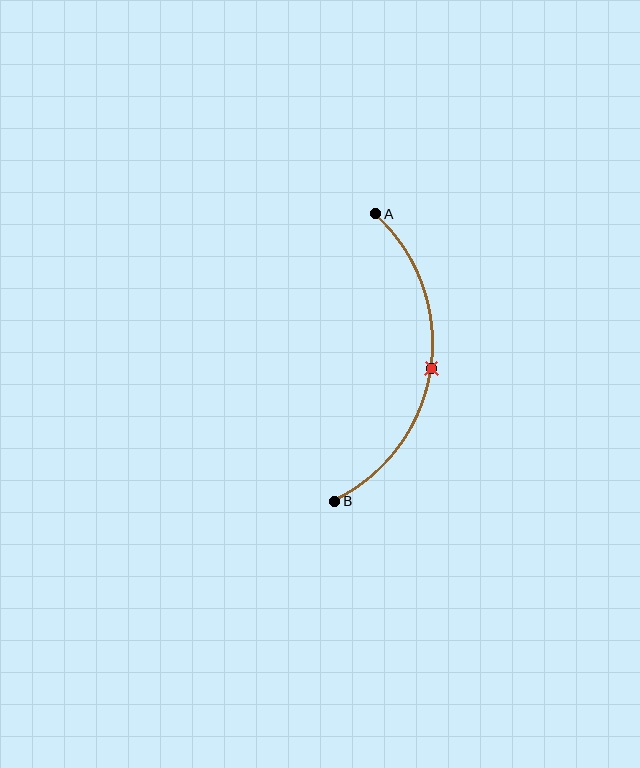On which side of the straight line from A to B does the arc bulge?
The arc bulges to the right of the straight line connecting A and B.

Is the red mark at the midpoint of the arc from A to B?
Yes. The red mark lies on the arc at equal arc-length from both A and B — it is the arc midpoint.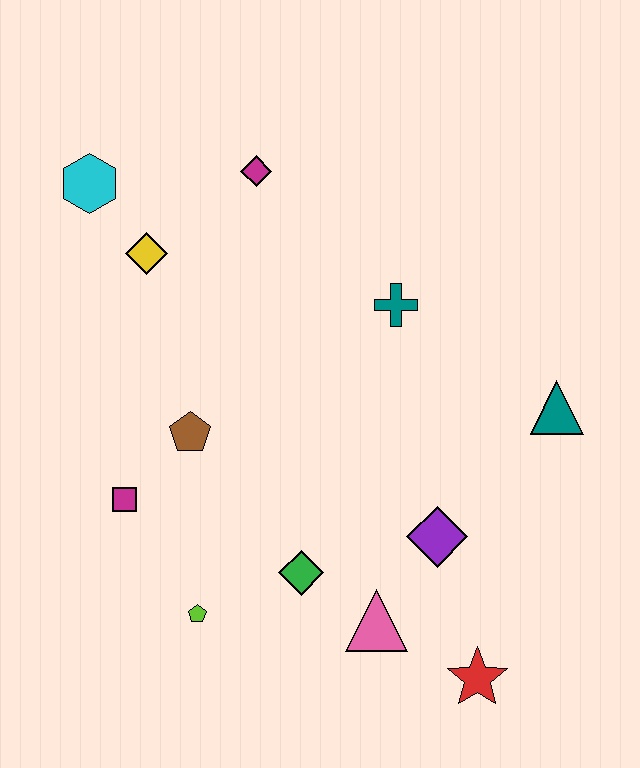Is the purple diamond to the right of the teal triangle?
No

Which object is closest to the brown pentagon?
The magenta square is closest to the brown pentagon.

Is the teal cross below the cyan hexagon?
Yes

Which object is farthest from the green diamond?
The cyan hexagon is farthest from the green diamond.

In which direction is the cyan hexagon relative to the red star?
The cyan hexagon is above the red star.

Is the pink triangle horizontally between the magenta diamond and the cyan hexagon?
No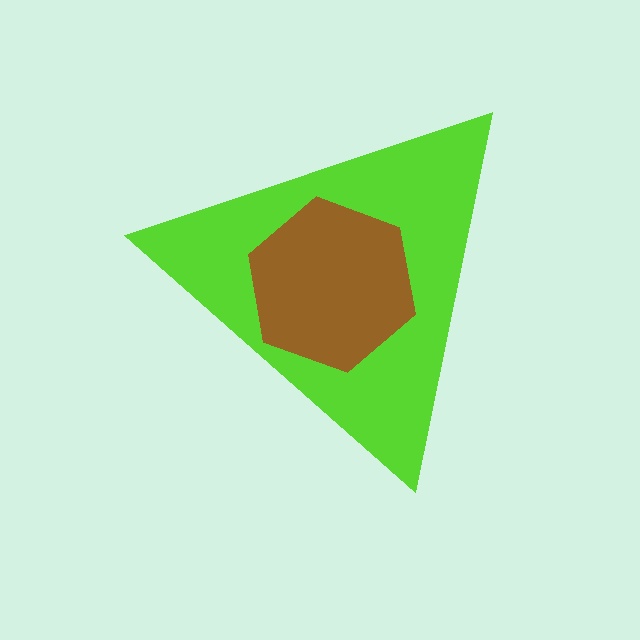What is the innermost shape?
The brown hexagon.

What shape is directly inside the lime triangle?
The brown hexagon.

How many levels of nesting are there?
2.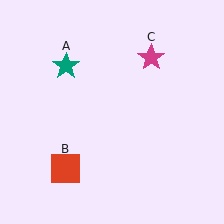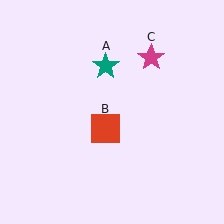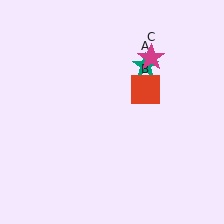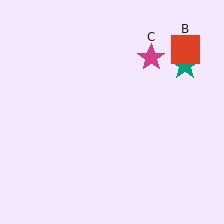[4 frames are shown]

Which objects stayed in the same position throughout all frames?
Magenta star (object C) remained stationary.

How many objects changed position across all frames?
2 objects changed position: teal star (object A), red square (object B).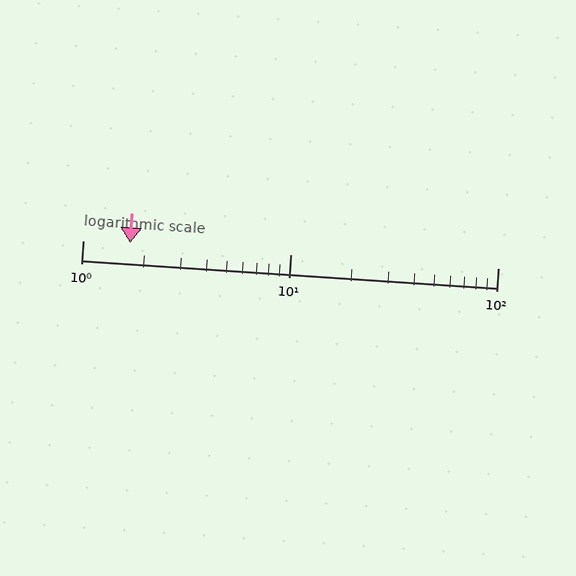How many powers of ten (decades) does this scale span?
The scale spans 2 decades, from 1 to 100.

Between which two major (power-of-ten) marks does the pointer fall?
The pointer is between 1 and 10.